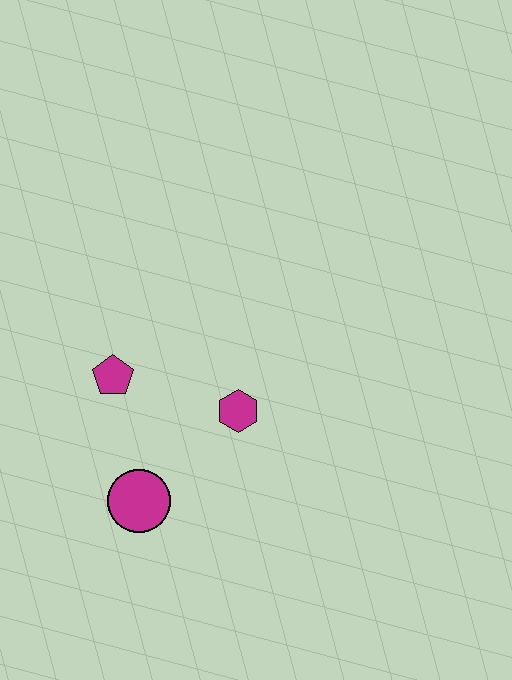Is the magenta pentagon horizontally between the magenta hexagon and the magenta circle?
No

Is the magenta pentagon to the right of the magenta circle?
No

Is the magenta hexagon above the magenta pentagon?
No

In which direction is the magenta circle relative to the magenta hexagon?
The magenta circle is to the left of the magenta hexagon.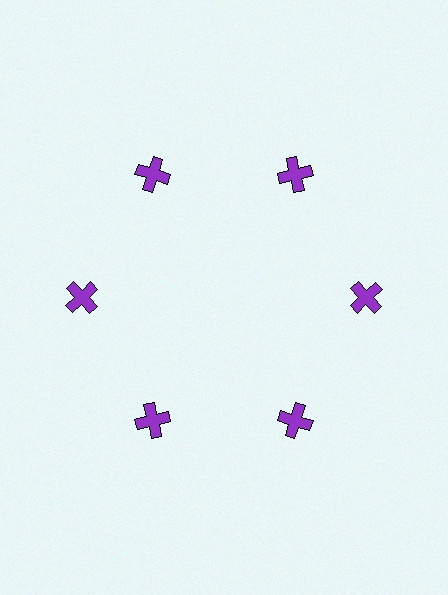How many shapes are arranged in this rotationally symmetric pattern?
There are 6 shapes, arranged in 6 groups of 1.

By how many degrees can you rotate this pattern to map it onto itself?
The pattern maps onto itself every 60 degrees of rotation.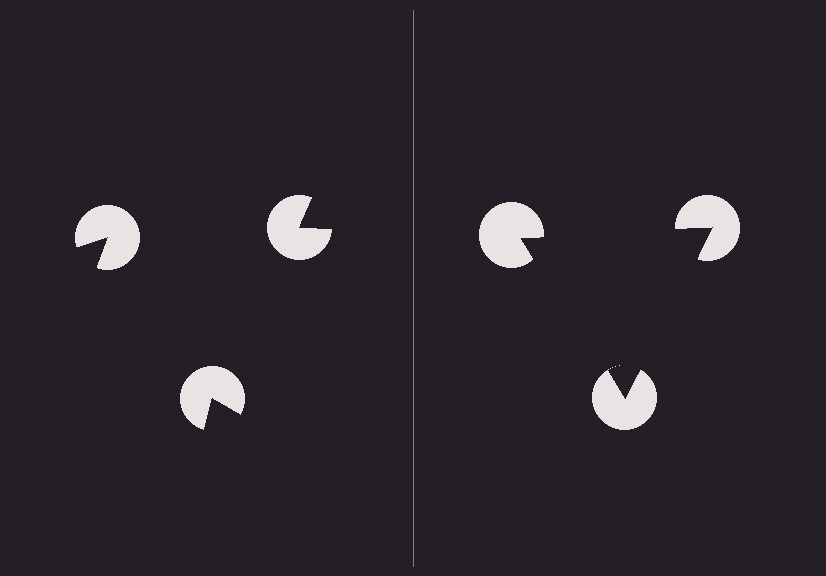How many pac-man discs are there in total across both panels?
6 — 3 on each side.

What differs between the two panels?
The pac-man discs are positioned identically on both sides; only the wedge orientations differ. On the right they align to a triangle; on the left they are misaligned.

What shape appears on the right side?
An illusory triangle.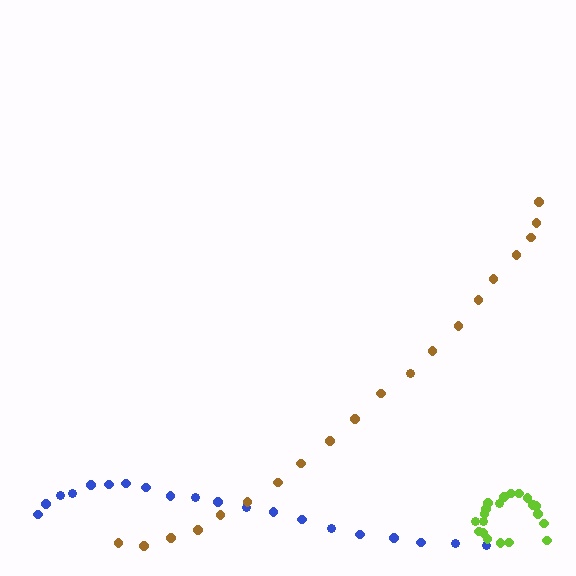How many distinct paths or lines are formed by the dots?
There are 3 distinct paths.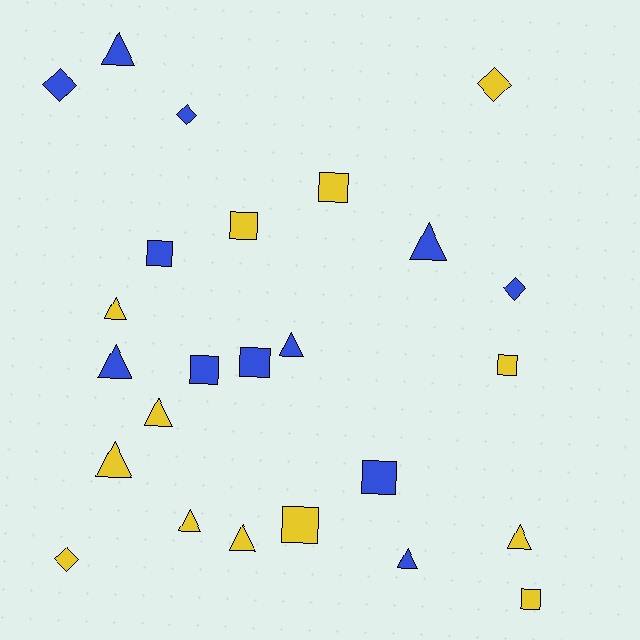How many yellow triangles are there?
There are 6 yellow triangles.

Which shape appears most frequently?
Triangle, with 11 objects.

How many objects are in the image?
There are 25 objects.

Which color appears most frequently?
Yellow, with 13 objects.